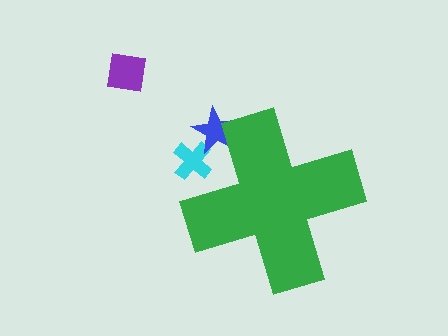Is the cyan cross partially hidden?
Yes, the cyan cross is partially hidden behind the green cross.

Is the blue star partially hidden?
Yes, the blue star is partially hidden behind the green cross.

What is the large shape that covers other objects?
A green cross.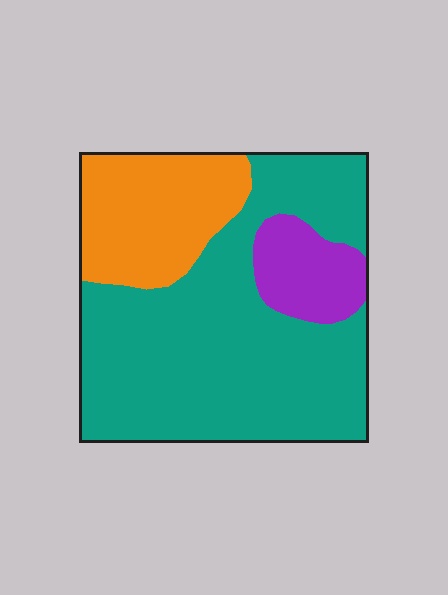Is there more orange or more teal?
Teal.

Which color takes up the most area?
Teal, at roughly 65%.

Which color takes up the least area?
Purple, at roughly 10%.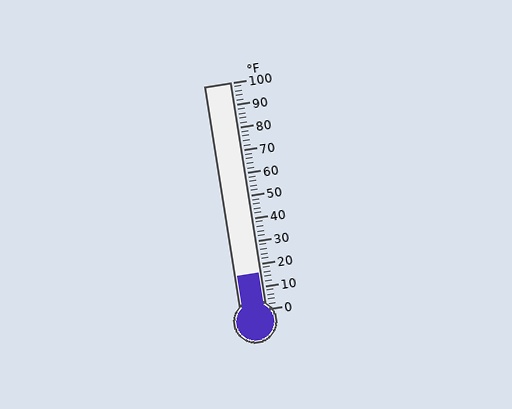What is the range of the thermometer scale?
The thermometer scale ranges from 0°F to 100°F.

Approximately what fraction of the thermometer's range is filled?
The thermometer is filled to approximately 15% of its range.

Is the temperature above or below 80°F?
The temperature is below 80°F.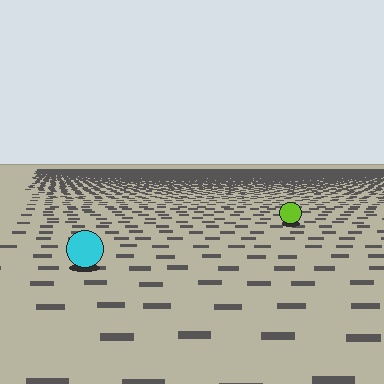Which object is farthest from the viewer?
The lime circle is farthest from the viewer. It appears smaller and the ground texture around it is denser.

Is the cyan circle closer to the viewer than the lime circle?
Yes. The cyan circle is closer — you can tell from the texture gradient: the ground texture is coarser near it.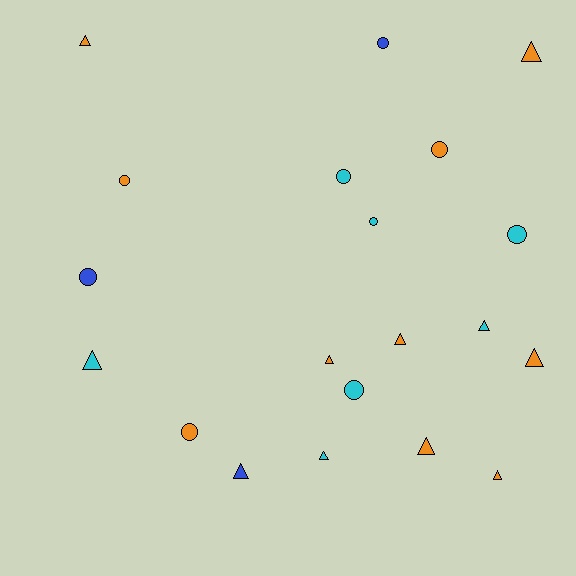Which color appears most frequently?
Orange, with 10 objects.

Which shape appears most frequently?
Triangle, with 11 objects.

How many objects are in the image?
There are 20 objects.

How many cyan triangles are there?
There are 3 cyan triangles.